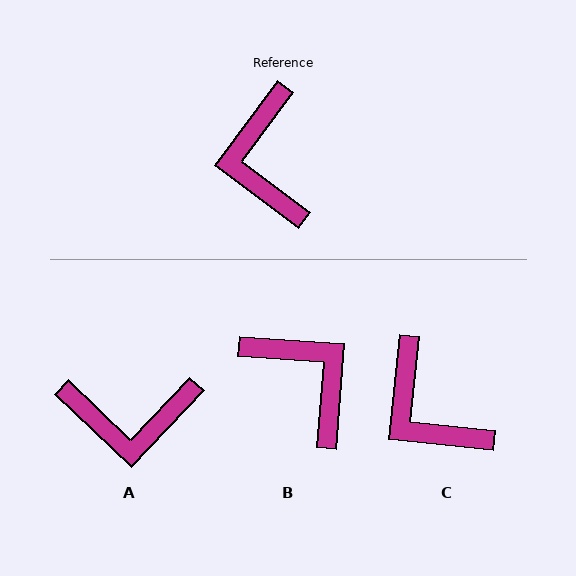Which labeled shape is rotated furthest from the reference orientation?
B, about 147 degrees away.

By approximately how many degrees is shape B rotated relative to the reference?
Approximately 147 degrees clockwise.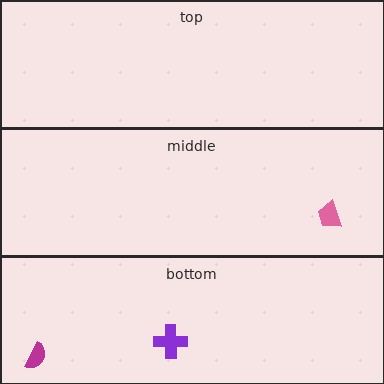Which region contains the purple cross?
The bottom region.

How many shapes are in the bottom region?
2.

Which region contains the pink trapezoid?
The middle region.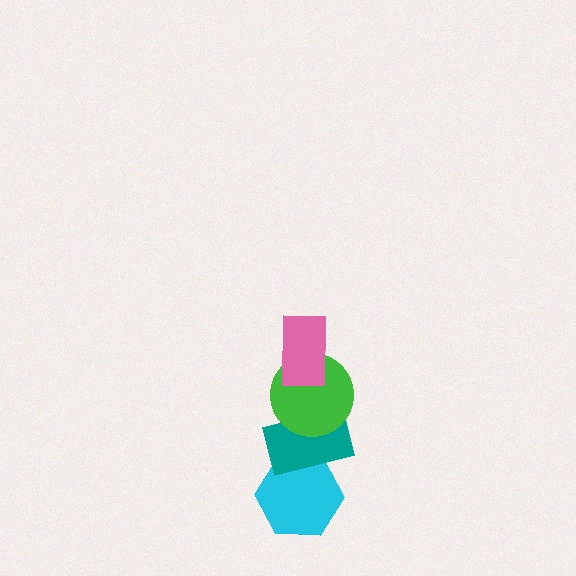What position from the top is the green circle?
The green circle is 2nd from the top.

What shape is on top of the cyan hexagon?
The teal rectangle is on top of the cyan hexagon.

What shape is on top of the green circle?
The pink rectangle is on top of the green circle.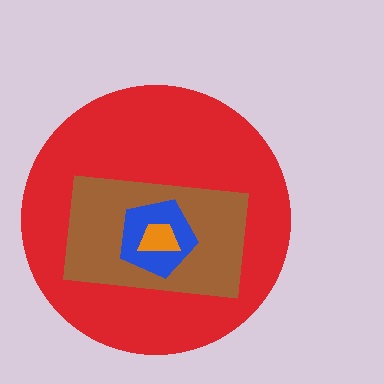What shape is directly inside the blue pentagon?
The orange trapezoid.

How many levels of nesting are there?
4.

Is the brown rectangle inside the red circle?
Yes.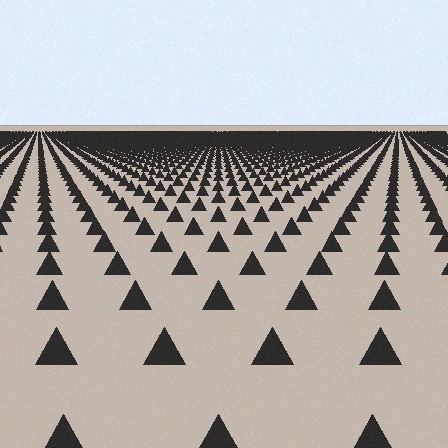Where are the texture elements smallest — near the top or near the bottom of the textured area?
Near the top.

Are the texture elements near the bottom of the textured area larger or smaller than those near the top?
Larger. Near the bottom, elements are closer to the viewer and appear at a bigger on-screen size.